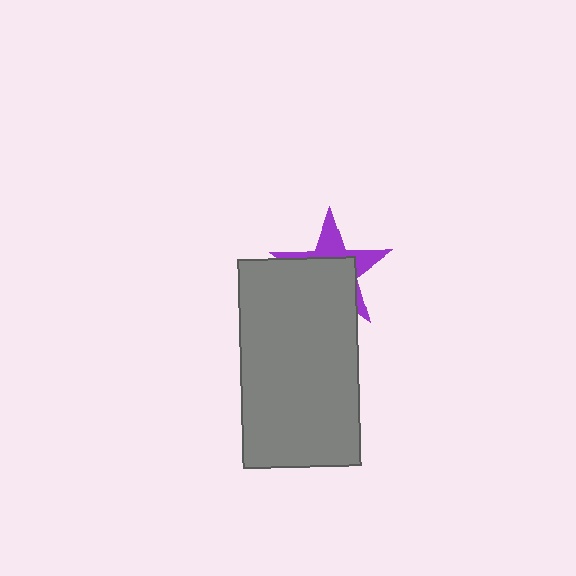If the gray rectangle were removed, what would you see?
You would see the complete purple star.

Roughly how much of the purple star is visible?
A small part of it is visible (roughly 39%).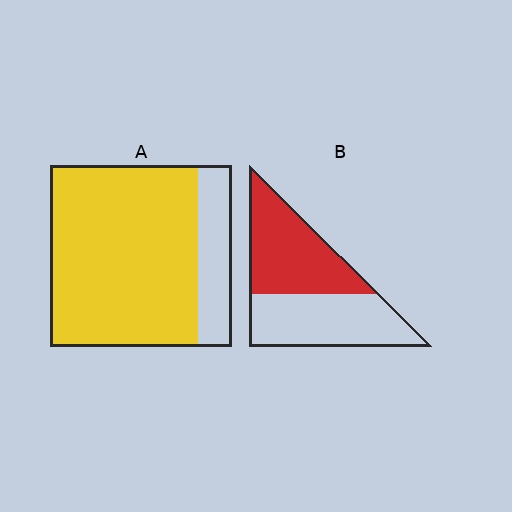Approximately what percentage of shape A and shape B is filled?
A is approximately 80% and B is approximately 50%.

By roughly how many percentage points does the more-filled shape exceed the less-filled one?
By roughly 30 percentage points (A over B).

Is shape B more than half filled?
Roughly half.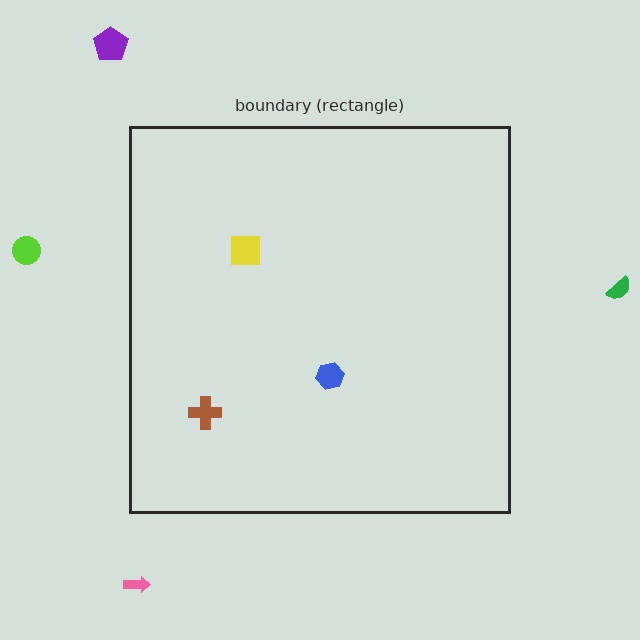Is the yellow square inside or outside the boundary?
Inside.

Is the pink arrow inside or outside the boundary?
Outside.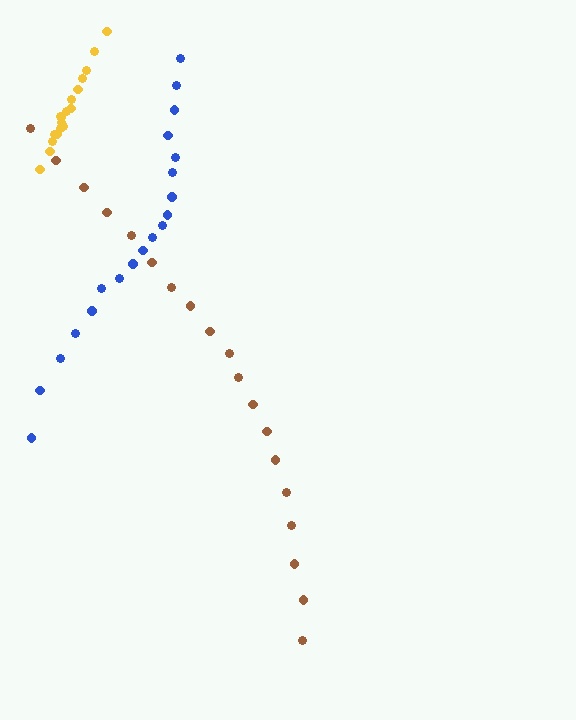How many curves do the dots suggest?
There are 3 distinct paths.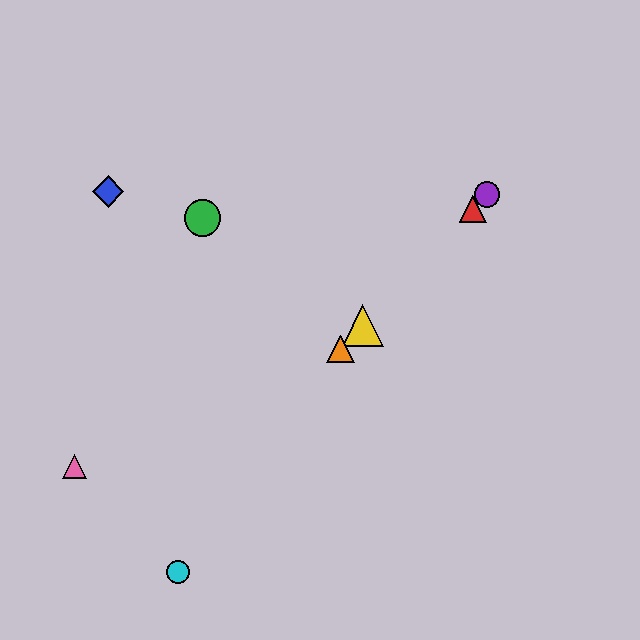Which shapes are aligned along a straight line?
The red triangle, the yellow triangle, the purple circle, the orange triangle are aligned along a straight line.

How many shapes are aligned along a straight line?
4 shapes (the red triangle, the yellow triangle, the purple circle, the orange triangle) are aligned along a straight line.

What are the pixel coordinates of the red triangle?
The red triangle is at (473, 209).